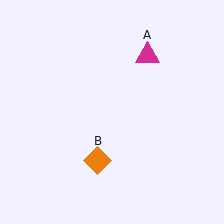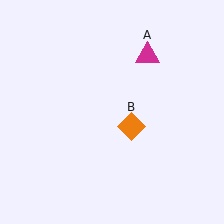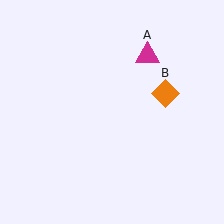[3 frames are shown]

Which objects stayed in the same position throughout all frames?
Magenta triangle (object A) remained stationary.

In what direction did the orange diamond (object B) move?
The orange diamond (object B) moved up and to the right.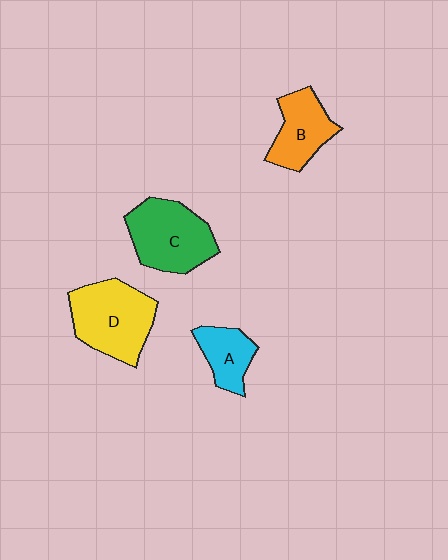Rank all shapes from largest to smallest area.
From largest to smallest: D (yellow), C (green), B (orange), A (cyan).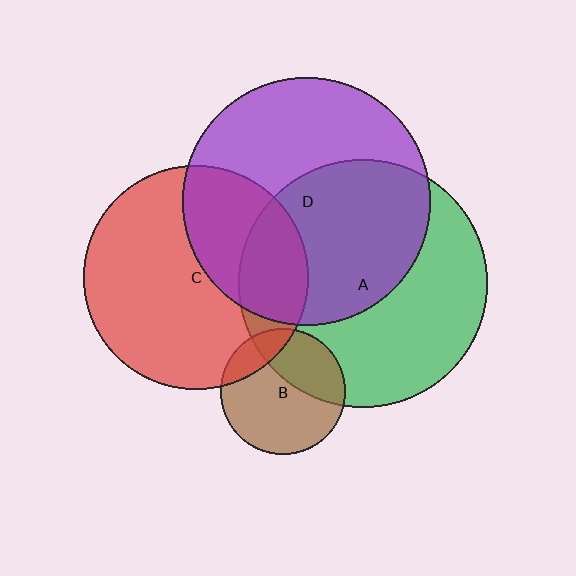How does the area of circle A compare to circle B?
Approximately 3.9 times.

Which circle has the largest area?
Circle A (green).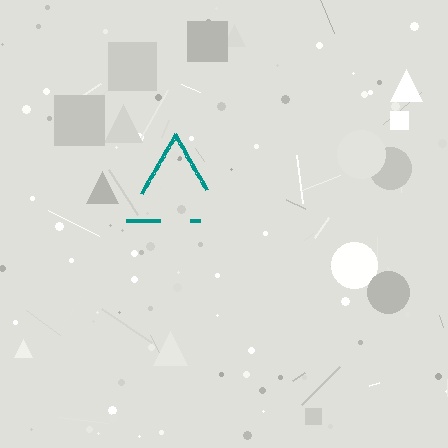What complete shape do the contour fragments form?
The contour fragments form a triangle.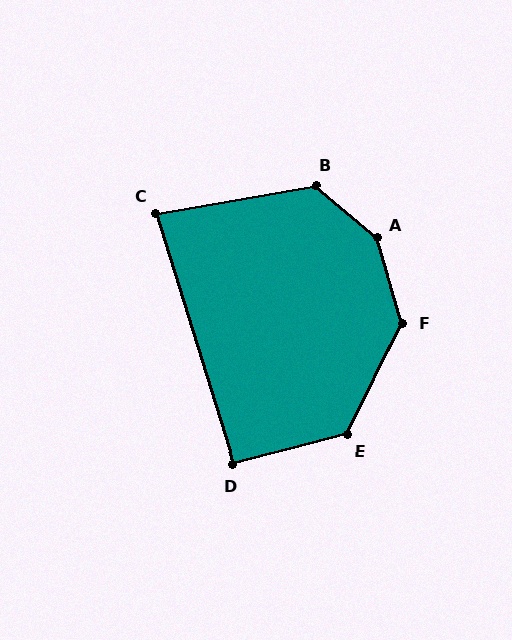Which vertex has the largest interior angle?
A, at approximately 146 degrees.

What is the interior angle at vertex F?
Approximately 137 degrees (obtuse).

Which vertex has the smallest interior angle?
C, at approximately 82 degrees.